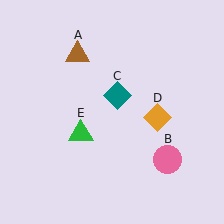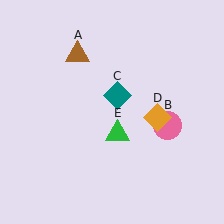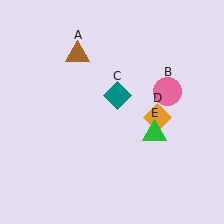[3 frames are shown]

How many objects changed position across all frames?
2 objects changed position: pink circle (object B), green triangle (object E).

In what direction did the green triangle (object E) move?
The green triangle (object E) moved right.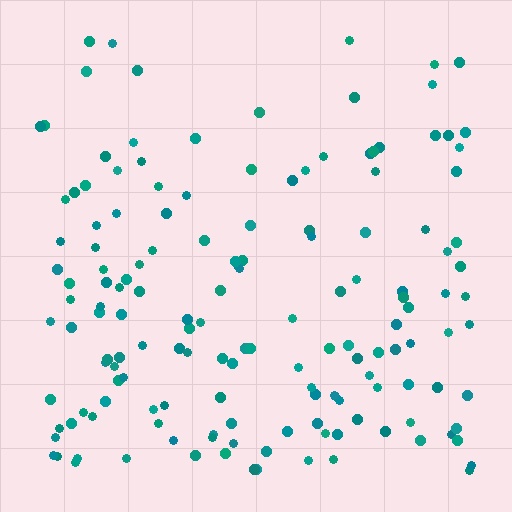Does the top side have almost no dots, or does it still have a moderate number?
Still a moderate number, just noticeably fewer than the bottom.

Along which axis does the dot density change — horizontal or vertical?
Vertical.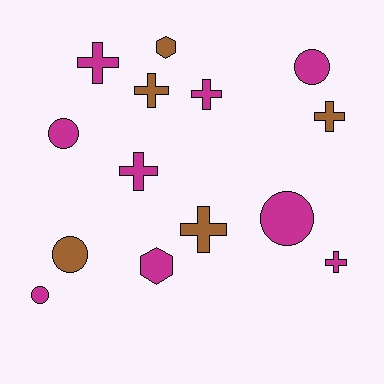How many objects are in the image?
There are 14 objects.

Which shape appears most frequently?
Cross, with 7 objects.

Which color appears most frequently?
Magenta, with 9 objects.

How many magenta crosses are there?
There are 4 magenta crosses.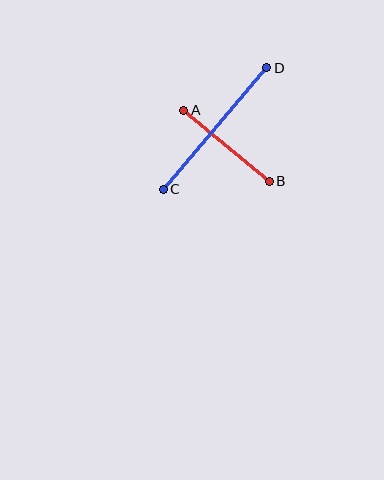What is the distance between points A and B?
The distance is approximately 111 pixels.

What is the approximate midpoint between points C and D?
The midpoint is at approximately (215, 129) pixels.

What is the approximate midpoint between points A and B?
The midpoint is at approximately (226, 146) pixels.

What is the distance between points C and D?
The distance is approximately 160 pixels.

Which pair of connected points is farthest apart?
Points C and D are farthest apart.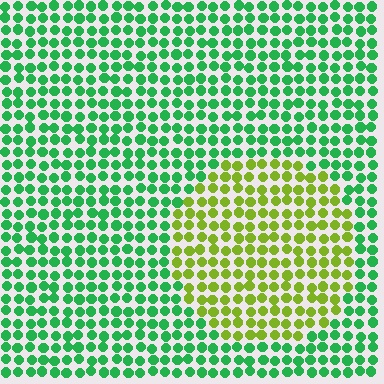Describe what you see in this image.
The image is filled with small green elements in a uniform arrangement. A circle-shaped region is visible where the elements are tinted to a slightly different hue, forming a subtle color boundary.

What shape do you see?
I see a circle.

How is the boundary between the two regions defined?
The boundary is defined purely by a slight shift in hue (about 55 degrees). Spacing, size, and orientation are identical on both sides.